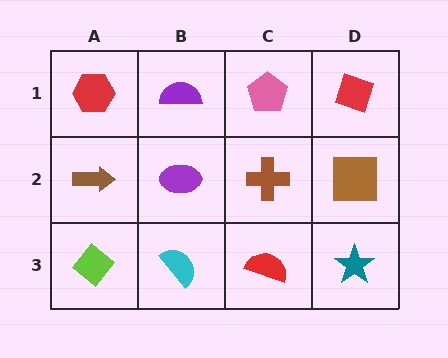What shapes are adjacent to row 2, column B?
A purple semicircle (row 1, column B), a cyan semicircle (row 3, column B), a brown arrow (row 2, column A), a brown cross (row 2, column C).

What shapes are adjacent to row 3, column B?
A purple ellipse (row 2, column B), a lime diamond (row 3, column A), a red semicircle (row 3, column C).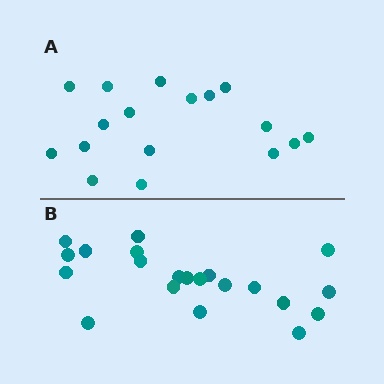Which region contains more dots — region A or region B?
Region B (the bottom region) has more dots.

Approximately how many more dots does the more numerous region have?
Region B has about 4 more dots than region A.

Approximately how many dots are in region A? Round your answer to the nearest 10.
About 20 dots. (The exact count is 17, which rounds to 20.)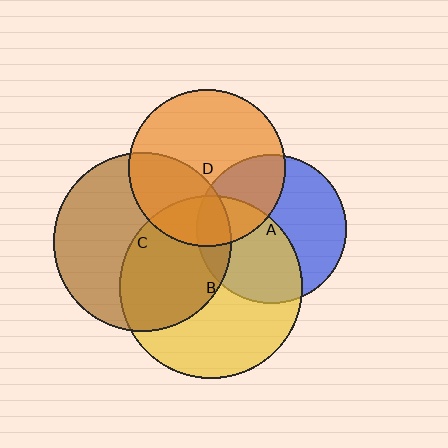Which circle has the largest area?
Circle B (yellow).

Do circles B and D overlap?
Yes.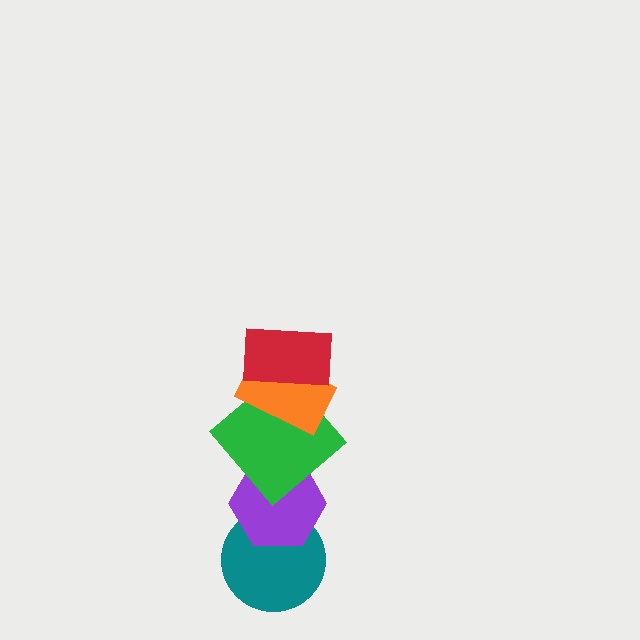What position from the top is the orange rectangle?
The orange rectangle is 2nd from the top.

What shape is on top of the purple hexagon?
The green diamond is on top of the purple hexagon.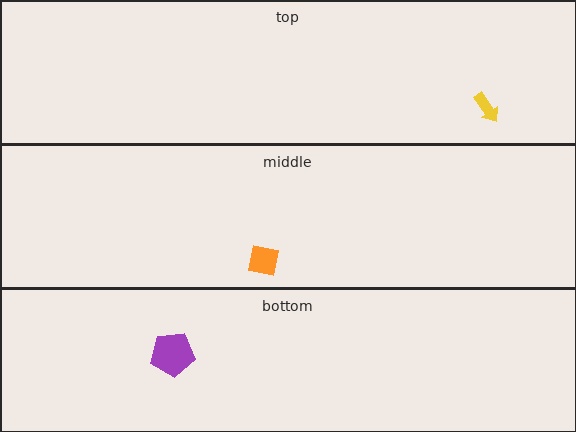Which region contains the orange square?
The middle region.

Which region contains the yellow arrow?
The top region.